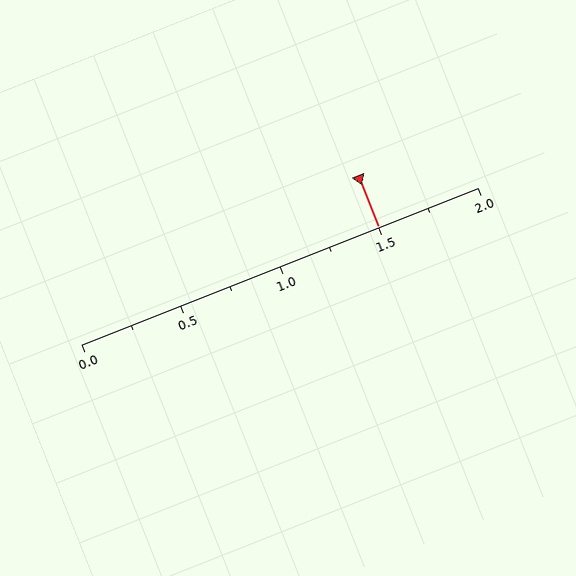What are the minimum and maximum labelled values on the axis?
The axis runs from 0.0 to 2.0.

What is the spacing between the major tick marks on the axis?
The major ticks are spaced 0.5 apart.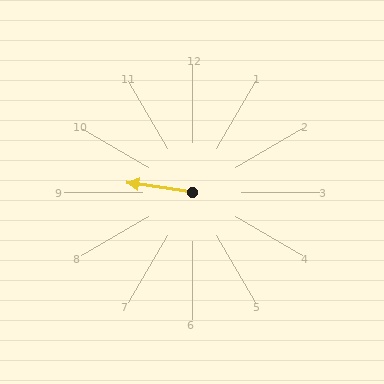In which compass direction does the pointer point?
West.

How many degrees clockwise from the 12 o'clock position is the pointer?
Approximately 279 degrees.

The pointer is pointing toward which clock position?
Roughly 9 o'clock.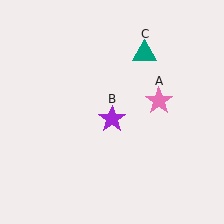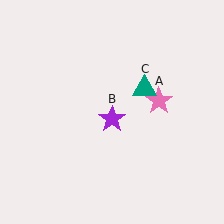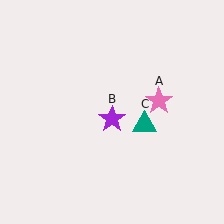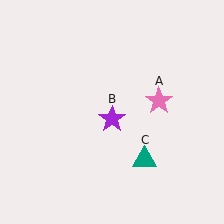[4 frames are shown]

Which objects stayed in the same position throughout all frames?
Pink star (object A) and purple star (object B) remained stationary.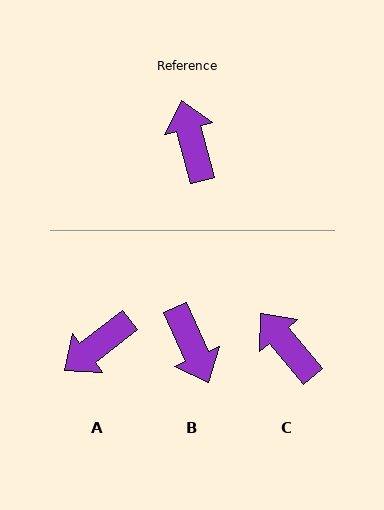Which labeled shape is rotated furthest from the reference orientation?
B, about 170 degrees away.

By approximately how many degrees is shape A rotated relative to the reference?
Approximately 113 degrees counter-clockwise.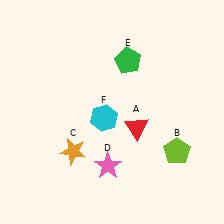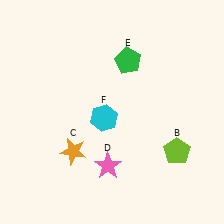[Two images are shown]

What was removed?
The red triangle (A) was removed in Image 2.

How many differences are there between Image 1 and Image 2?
There is 1 difference between the two images.